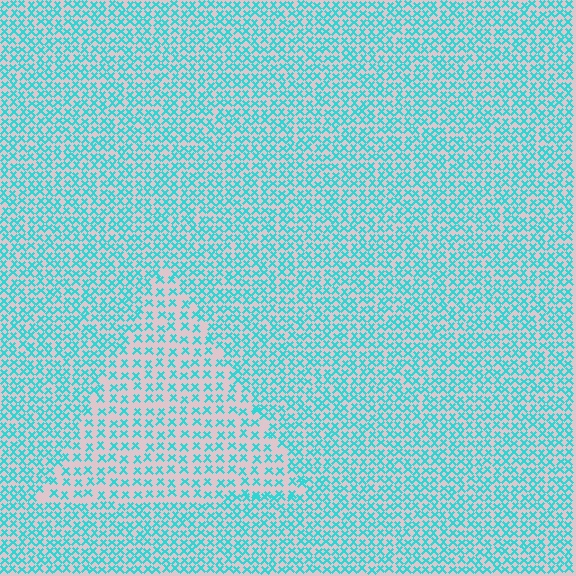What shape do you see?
I see a triangle.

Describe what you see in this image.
The image contains small cyan elements arranged at two different densities. A triangle-shaped region is visible where the elements are less densely packed than the surrounding area.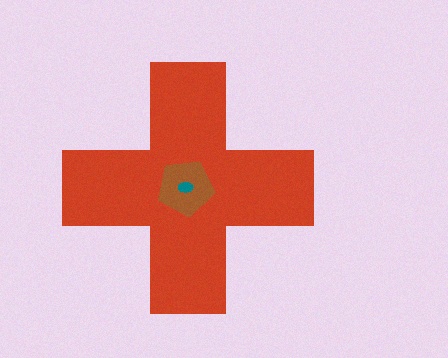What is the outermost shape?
The red cross.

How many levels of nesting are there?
3.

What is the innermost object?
The teal ellipse.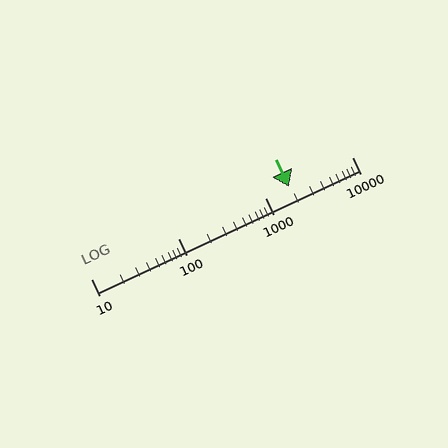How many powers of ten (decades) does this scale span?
The scale spans 3 decades, from 10 to 10000.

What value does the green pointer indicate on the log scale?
The pointer indicates approximately 1900.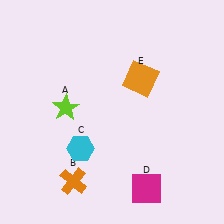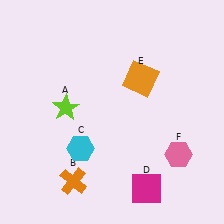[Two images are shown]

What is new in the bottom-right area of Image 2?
A pink hexagon (F) was added in the bottom-right area of Image 2.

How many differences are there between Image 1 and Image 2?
There is 1 difference between the two images.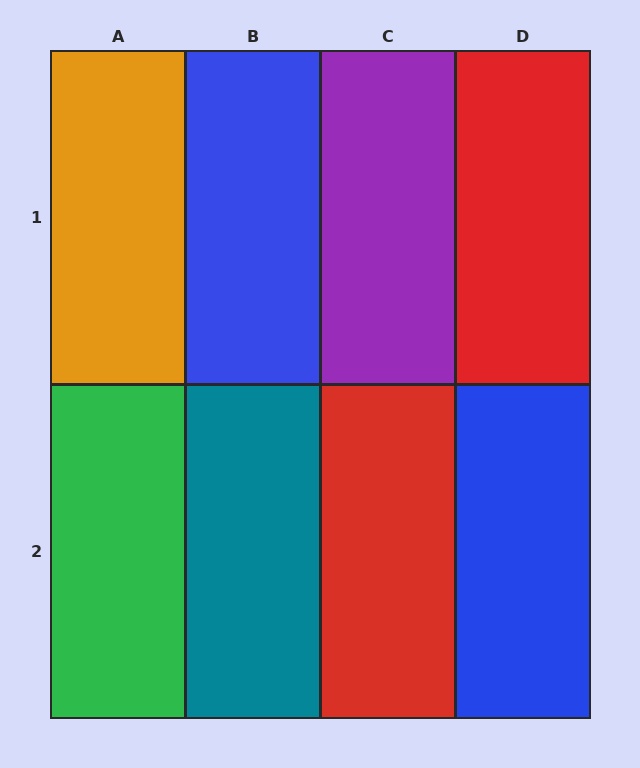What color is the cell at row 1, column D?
Red.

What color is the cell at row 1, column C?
Purple.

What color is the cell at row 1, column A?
Orange.